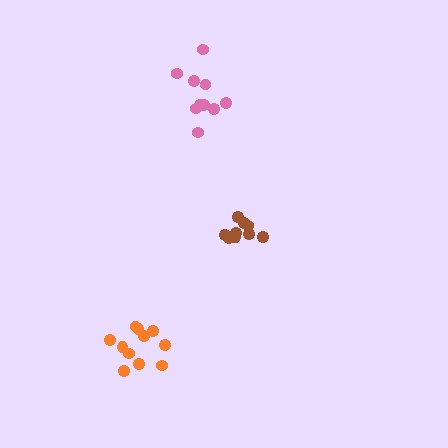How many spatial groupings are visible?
There are 3 spatial groupings.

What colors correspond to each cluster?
The clusters are colored: brown, orange, pink.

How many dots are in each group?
Group 1: 9 dots, Group 2: 11 dots, Group 3: 10 dots (30 total).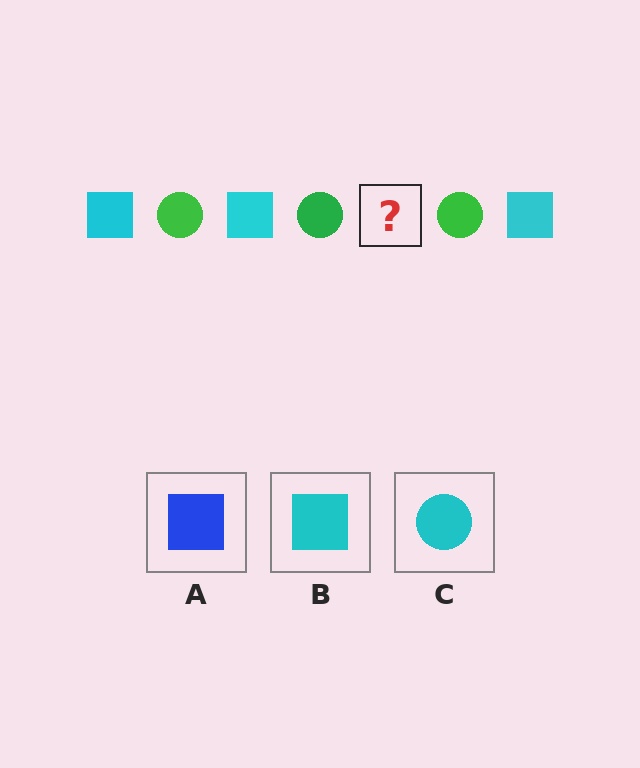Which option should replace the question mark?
Option B.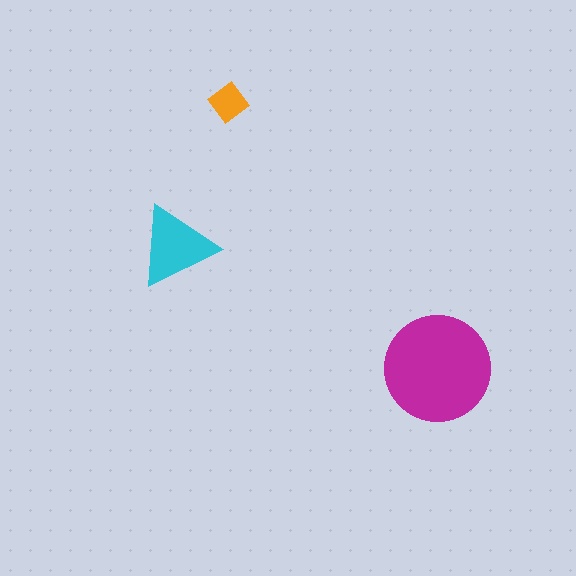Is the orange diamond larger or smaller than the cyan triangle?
Smaller.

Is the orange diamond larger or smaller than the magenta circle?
Smaller.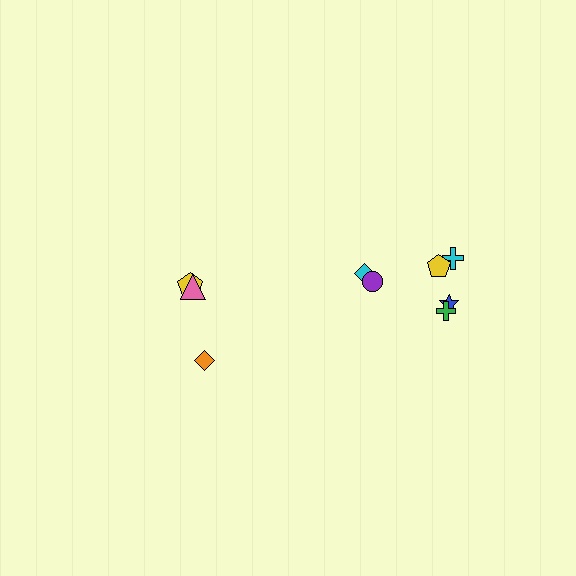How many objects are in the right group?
There are 6 objects.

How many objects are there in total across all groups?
There are 9 objects.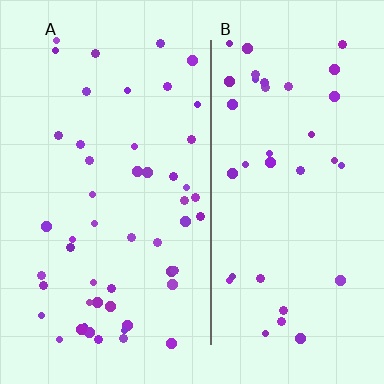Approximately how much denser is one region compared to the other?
Approximately 1.4× — region A over region B.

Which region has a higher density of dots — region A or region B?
A (the left).